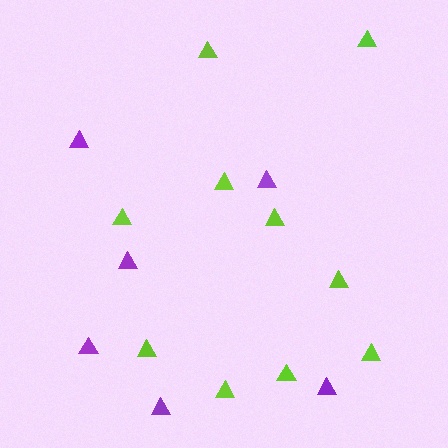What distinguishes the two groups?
There are 2 groups: one group of purple triangles (6) and one group of lime triangles (10).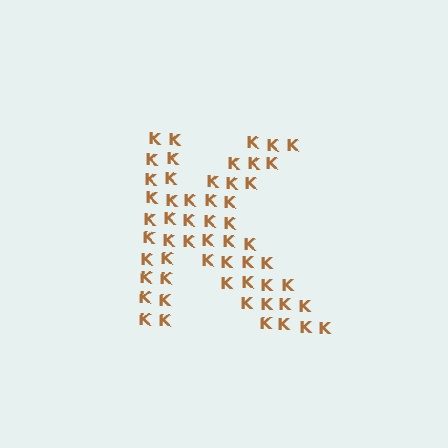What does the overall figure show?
The overall figure shows the letter K.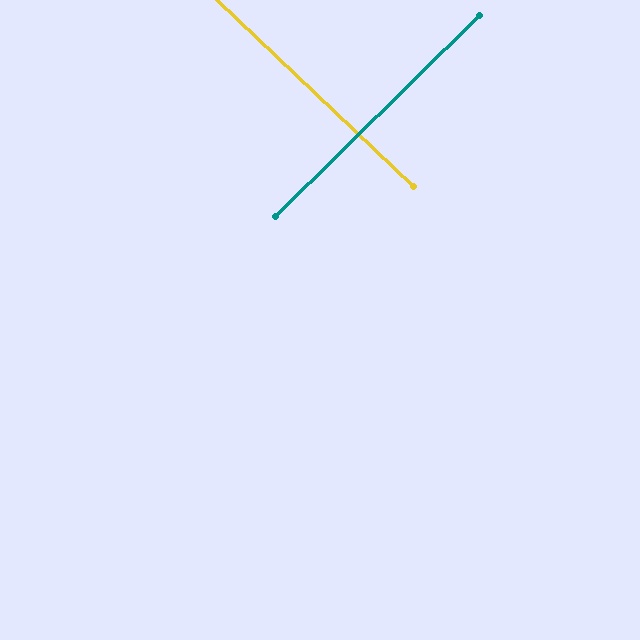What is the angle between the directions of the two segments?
Approximately 88 degrees.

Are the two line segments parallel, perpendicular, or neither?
Perpendicular — they meet at approximately 88°.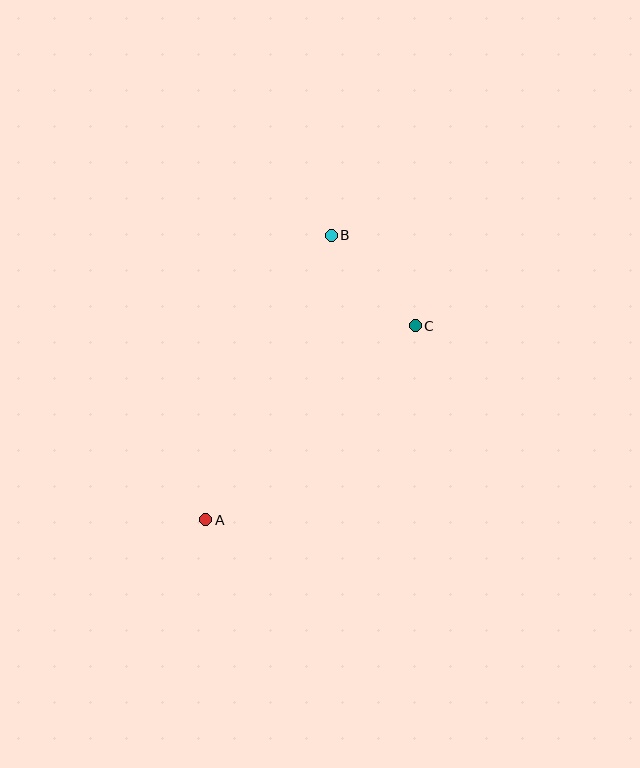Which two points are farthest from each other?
Points A and B are farthest from each other.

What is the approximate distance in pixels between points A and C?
The distance between A and C is approximately 286 pixels.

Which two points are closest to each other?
Points B and C are closest to each other.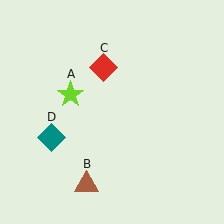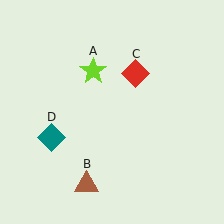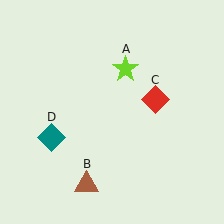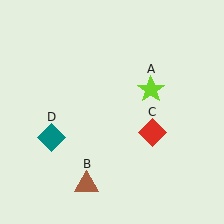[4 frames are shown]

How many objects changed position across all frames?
2 objects changed position: lime star (object A), red diamond (object C).